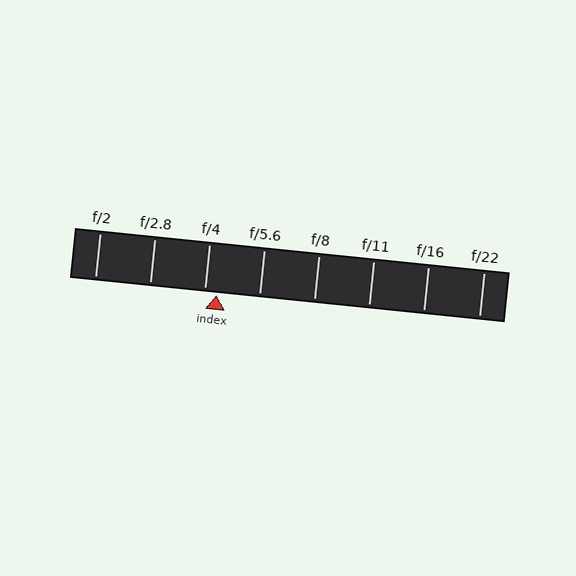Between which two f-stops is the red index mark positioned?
The index mark is between f/4 and f/5.6.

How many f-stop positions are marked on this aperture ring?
There are 8 f-stop positions marked.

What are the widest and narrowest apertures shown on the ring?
The widest aperture shown is f/2 and the narrowest is f/22.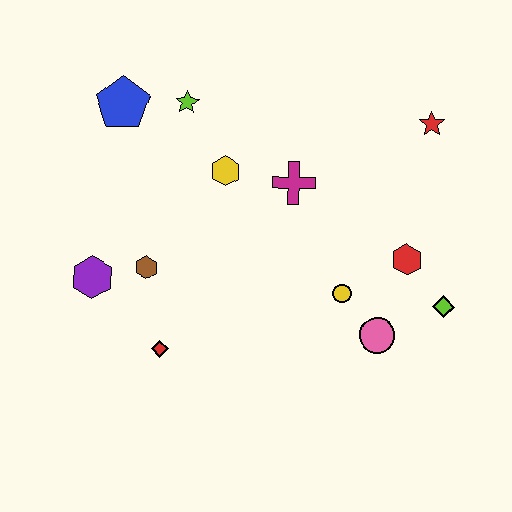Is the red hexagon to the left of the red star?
Yes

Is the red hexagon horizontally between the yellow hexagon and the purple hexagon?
No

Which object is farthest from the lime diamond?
The blue pentagon is farthest from the lime diamond.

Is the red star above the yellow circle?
Yes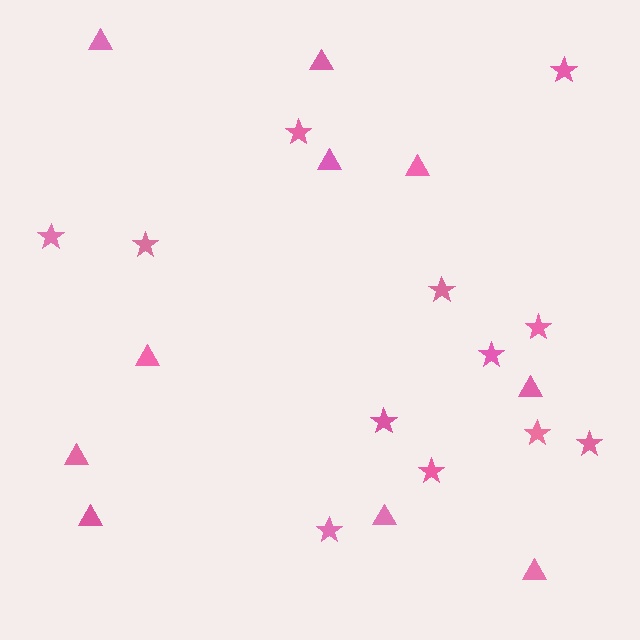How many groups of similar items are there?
There are 2 groups: one group of stars (12) and one group of triangles (10).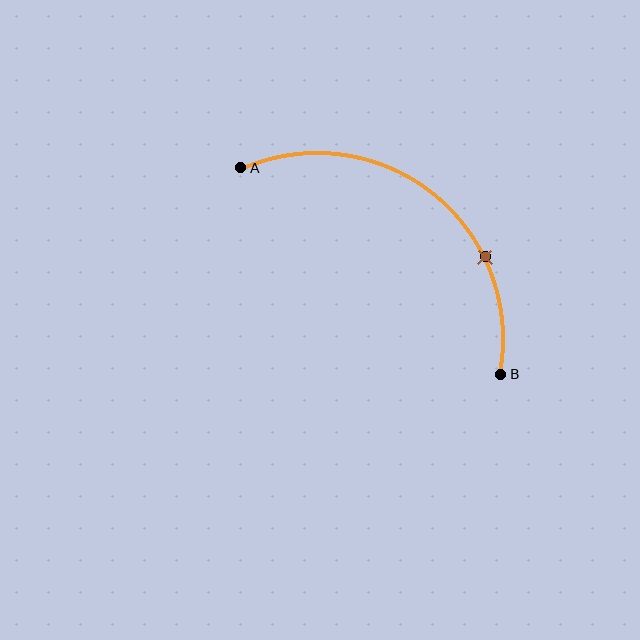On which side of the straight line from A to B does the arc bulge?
The arc bulges above and to the right of the straight line connecting A and B.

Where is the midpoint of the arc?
The arc midpoint is the point on the curve farthest from the straight line joining A and B. It sits above and to the right of that line.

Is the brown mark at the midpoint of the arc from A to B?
No. The brown mark lies on the arc but is closer to endpoint B. The arc midpoint would be at the point on the curve equidistant along the arc from both A and B.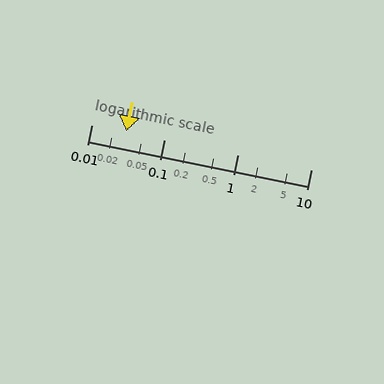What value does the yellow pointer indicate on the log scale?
The pointer indicates approximately 0.03.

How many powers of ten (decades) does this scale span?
The scale spans 3 decades, from 0.01 to 10.